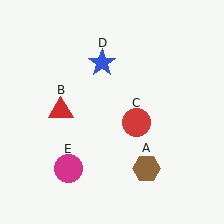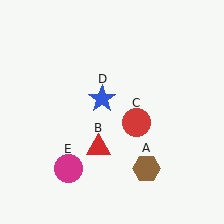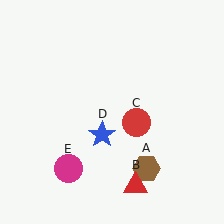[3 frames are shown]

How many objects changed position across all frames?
2 objects changed position: red triangle (object B), blue star (object D).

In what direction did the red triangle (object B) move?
The red triangle (object B) moved down and to the right.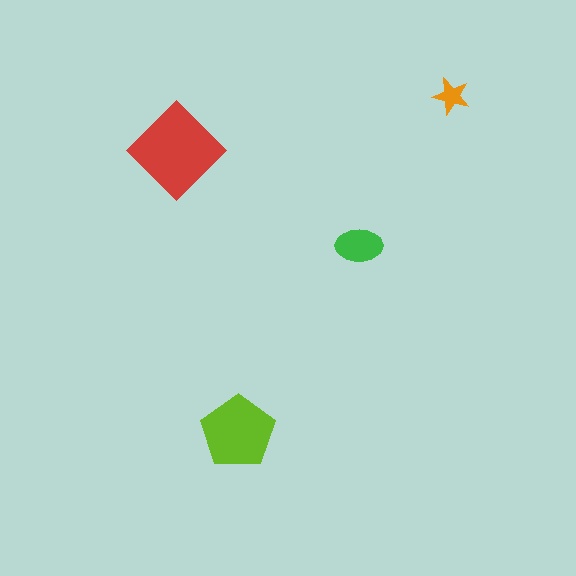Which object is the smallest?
The orange star.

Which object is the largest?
The red diamond.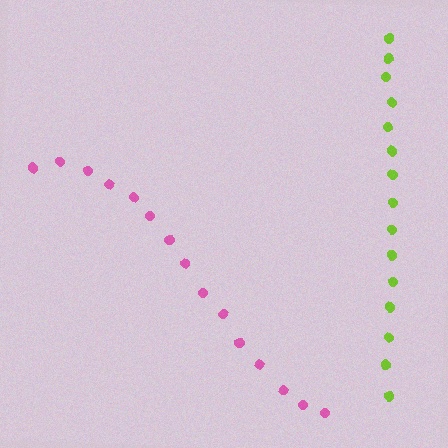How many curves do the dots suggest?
There are 2 distinct paths.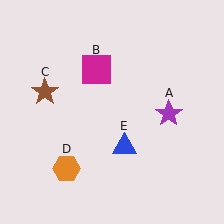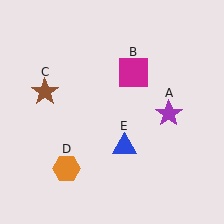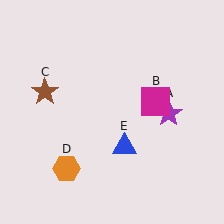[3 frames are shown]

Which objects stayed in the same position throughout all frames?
Purple star (object A) and brown star (object C) and orange hexagon (object D) and blue triangle (object E) remained stationary.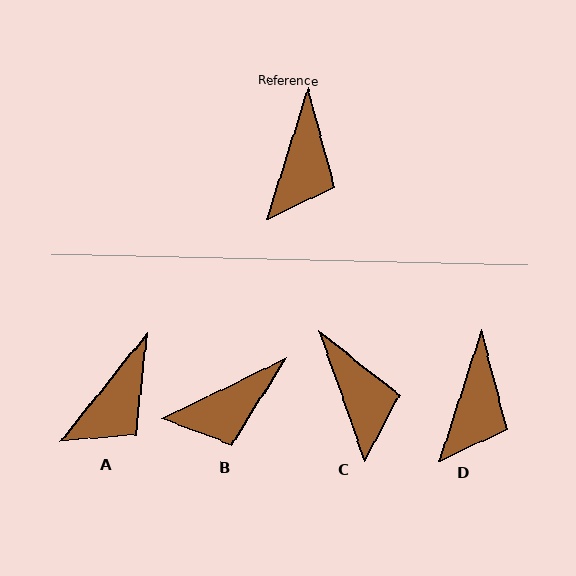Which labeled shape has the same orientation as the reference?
D.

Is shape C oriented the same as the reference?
No, it is off by about 37 degrees.